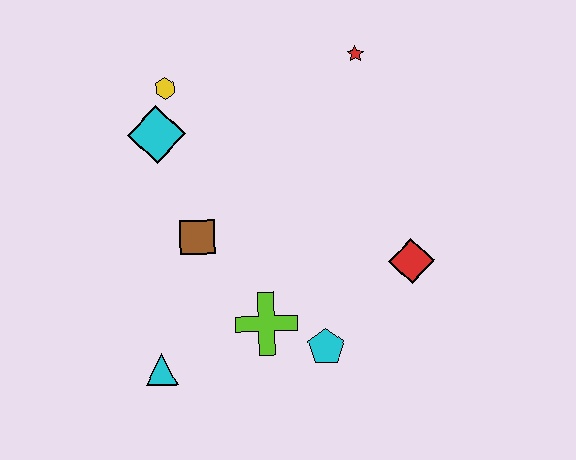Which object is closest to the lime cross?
The cyan pentagon is closest to the lime cross.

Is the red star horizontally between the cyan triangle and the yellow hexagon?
No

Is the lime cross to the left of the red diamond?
Yes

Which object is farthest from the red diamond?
The yellow hexagon is farthest from the red diamond.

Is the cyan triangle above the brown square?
No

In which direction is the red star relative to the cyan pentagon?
The red star is above the cyan pentagon.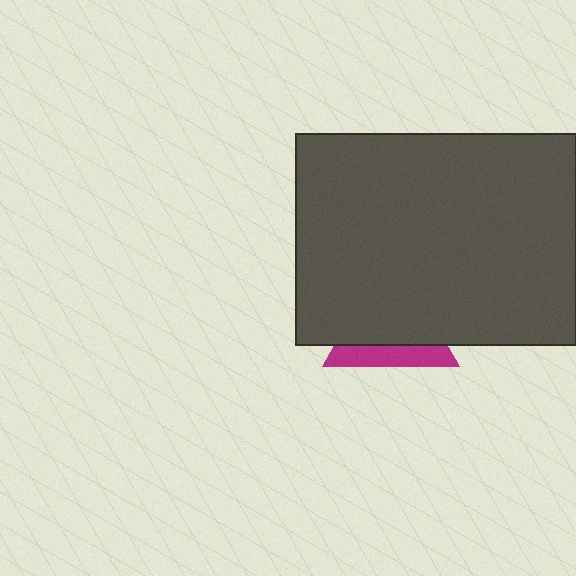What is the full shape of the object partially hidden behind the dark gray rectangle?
The partially hidden object is a magenta triangle.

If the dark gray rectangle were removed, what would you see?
You would see the complete magenta triangle.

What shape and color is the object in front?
The object in front is a dark gray rectangle.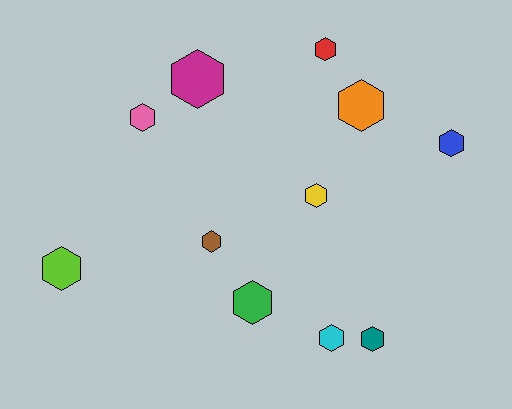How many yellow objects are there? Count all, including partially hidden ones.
There is 1 yellow object.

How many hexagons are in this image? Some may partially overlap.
There are 11 hexagons.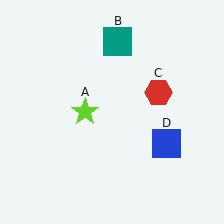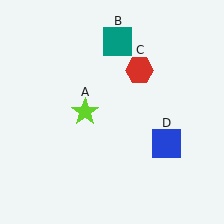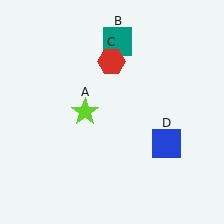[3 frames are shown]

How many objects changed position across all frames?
1 object changed position: red hexagon (object C).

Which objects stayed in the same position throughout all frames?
Lime star (object A) and teal square (object B) and blue square (object D) remained stationary.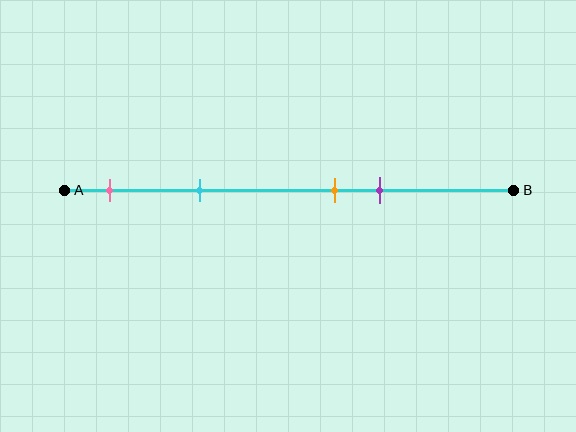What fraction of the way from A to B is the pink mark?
The pink mark is approximately 10% (0.1) of the way from A to B.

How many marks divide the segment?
There are 4 marks dividing the segment.